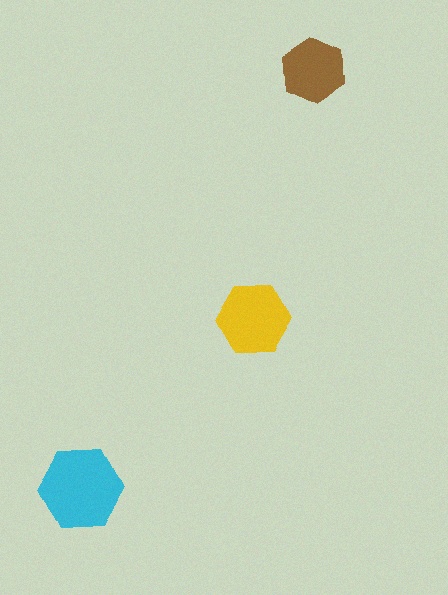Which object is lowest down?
The cyan hexagon is bottommost.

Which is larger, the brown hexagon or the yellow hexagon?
The yellow one.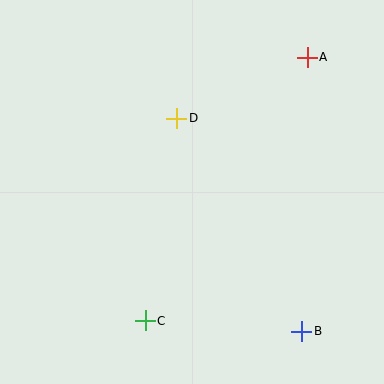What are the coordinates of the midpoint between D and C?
The midpoint between D and C is at (161, 219).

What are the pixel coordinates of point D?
Point D is at (177, 118).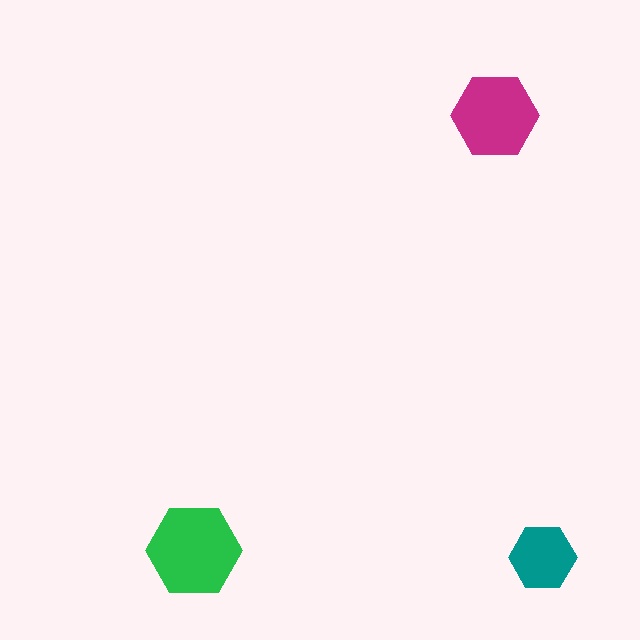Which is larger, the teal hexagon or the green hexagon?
The green one.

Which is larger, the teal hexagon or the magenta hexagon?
The magenta one.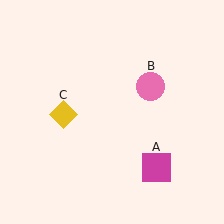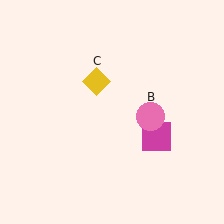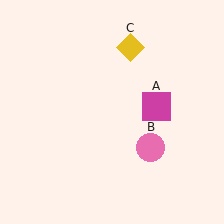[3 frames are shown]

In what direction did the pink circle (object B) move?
The pink circle (object B) moved down.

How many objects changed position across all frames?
3 objects changed position: magenta square (object A), pink circle (object B), yellow diamond (object C).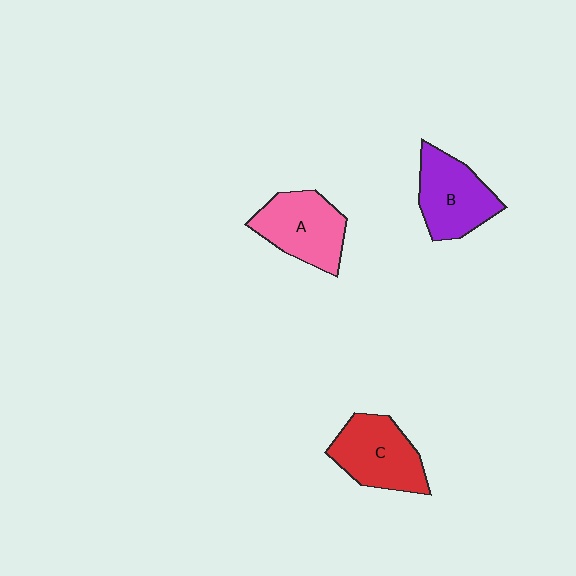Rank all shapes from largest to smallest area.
From largest to smallest: C (red), A (pink), B (purple).